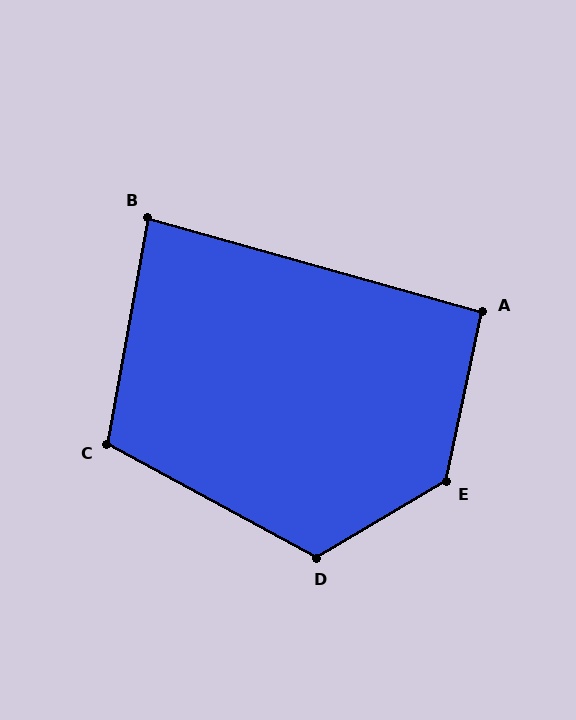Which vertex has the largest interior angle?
E, at approximately 132 degrees.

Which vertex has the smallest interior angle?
B, at approximately 85 degrees.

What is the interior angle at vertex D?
Approximately 121 degrees (obtuse).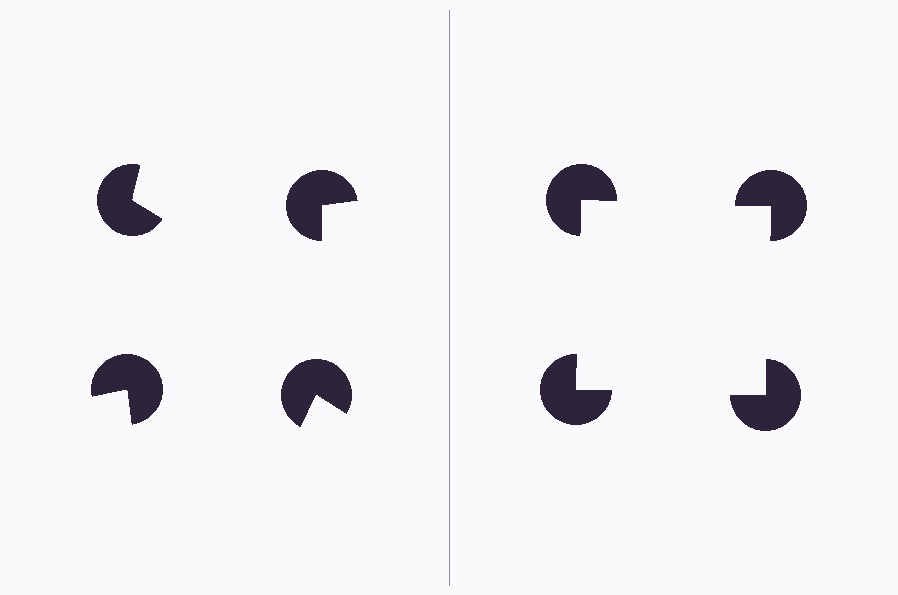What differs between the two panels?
The pac-man discs are positioned identically on both sides; only the wedge orientations differ. On the right they align to a square; on the left they are misaligned.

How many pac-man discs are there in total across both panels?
8 — 4 on each side.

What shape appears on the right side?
An illusory square.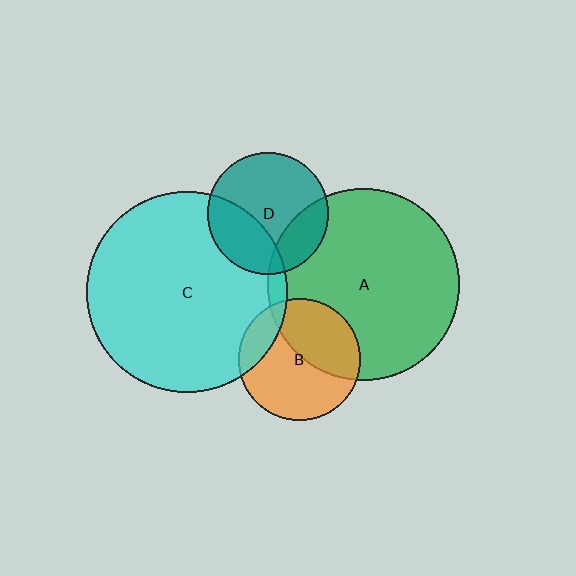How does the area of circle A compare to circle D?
Approximately 2.5 times.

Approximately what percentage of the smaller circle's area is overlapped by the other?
Approximately 15%.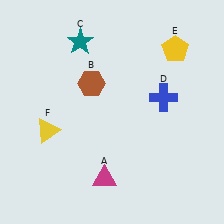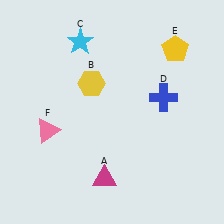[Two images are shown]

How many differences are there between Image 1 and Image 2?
There are 3 differences between the two images.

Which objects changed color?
B changed from brown to yellow. C changed from teal to cyan. F changed from yellow to pink.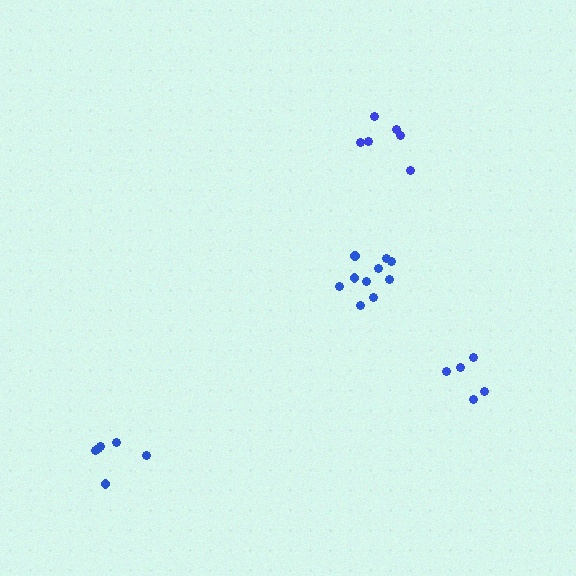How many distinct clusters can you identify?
There are 4 distinct clusters.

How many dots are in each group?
Group 1: 6 dots, Group 2: 10 dots, Group 3: 5 dots, Group 4: 6 dots (27 total).